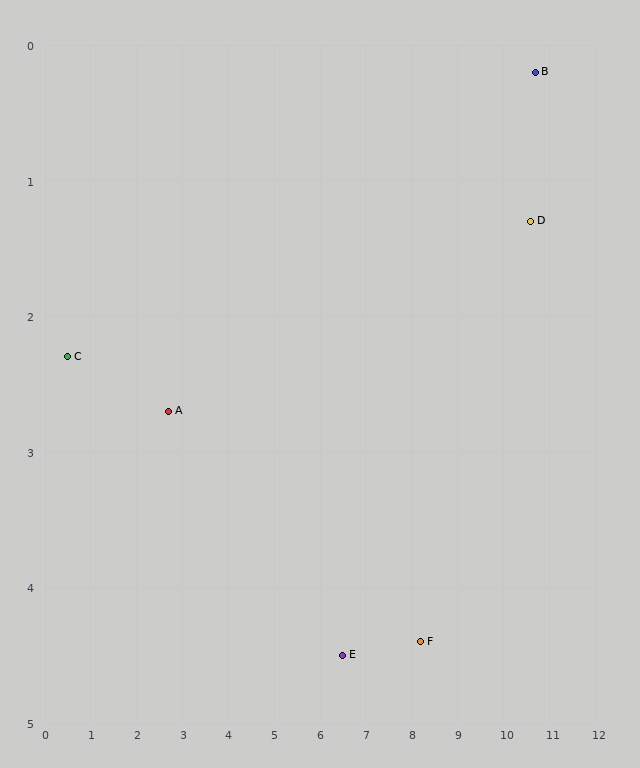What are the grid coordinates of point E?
Point E is at approximately (6.5, 4.5).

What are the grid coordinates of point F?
Point F is at approximately (8.2, 4.4).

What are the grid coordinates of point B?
Point B is at approximately (10.7, 0.2).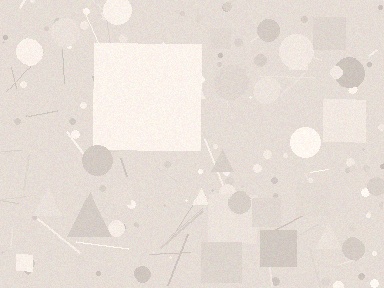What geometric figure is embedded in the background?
A square is embedded in the background.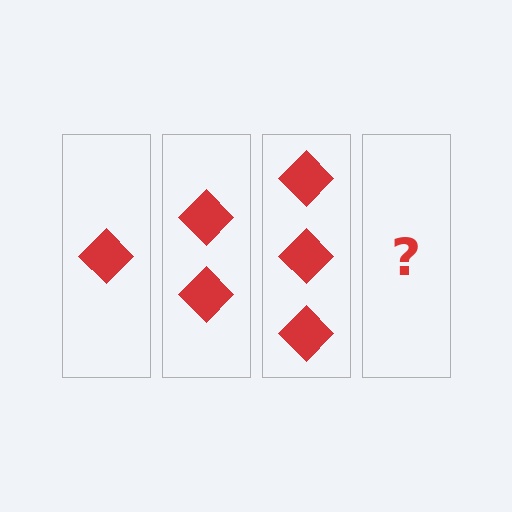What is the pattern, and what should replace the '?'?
The pattern is that each step adds one more diamond. The '?' should be 4 diamonds.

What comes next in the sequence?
The next element should be 4 diamonds.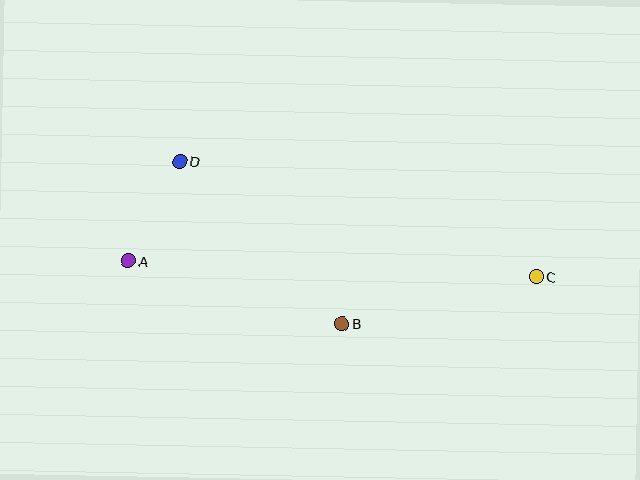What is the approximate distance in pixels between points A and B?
The distance between A and B is approximately 223 pixels.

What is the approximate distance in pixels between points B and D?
The distance between B and D is approximately 230 pixels.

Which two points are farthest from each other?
Points A and C are farthest from each other.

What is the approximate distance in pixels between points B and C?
The distance between B and C is approximately 200 pixels.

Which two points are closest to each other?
Points A and D are closest to each other.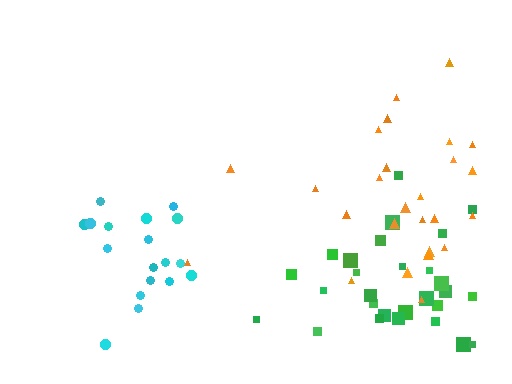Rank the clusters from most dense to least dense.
cyan, green, orange.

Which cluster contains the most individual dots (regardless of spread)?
Green (28).